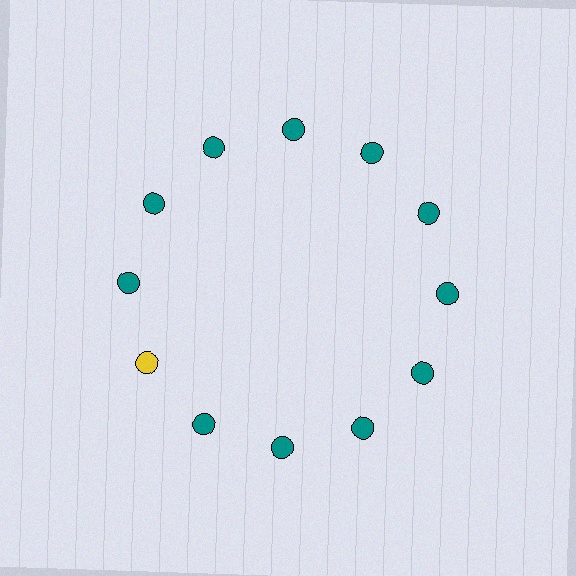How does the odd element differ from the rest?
It has a different color: yellow instead of teal.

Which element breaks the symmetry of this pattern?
The yellow circle at roughly the 8 o'clock position breaks the symmetry. All other shapes are teal circles.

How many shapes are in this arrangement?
There are 12 shapes arranged in a ring pattern.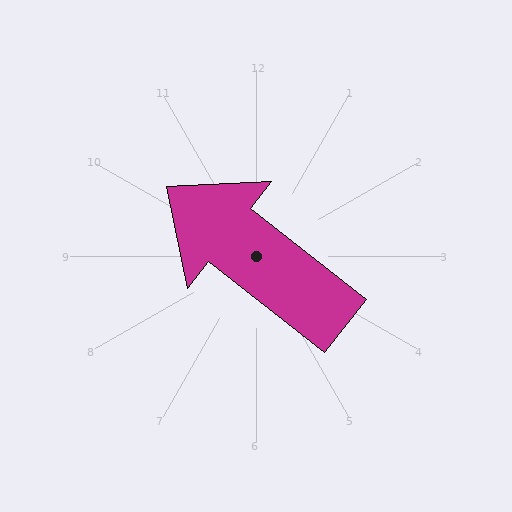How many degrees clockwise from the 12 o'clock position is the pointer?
Approximately 308 degrees.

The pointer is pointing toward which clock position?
Roughly 10 o'clock.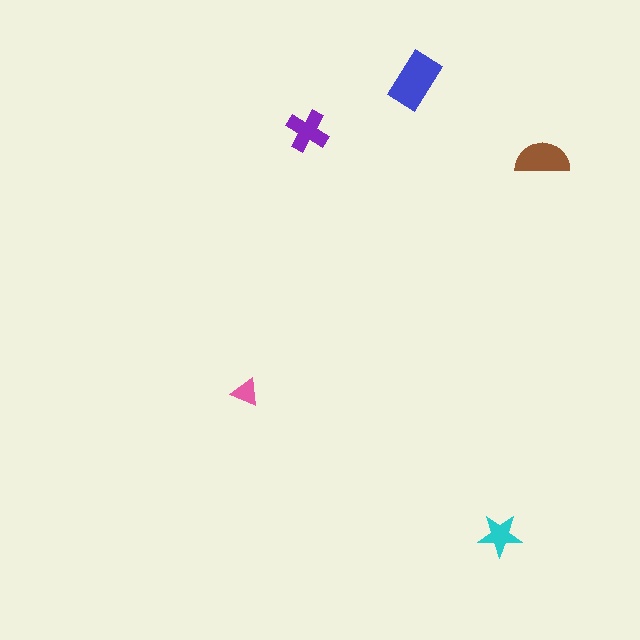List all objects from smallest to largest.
The pink triangle, the cyan star, the purple cross, the brown semicircle, the blue rectangle.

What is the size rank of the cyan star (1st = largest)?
4th.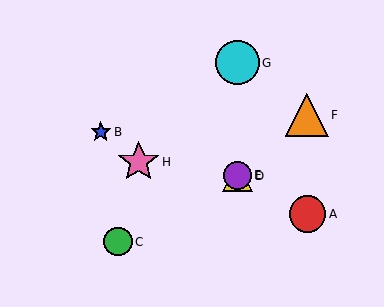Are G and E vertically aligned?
Yes, both are at x≈237.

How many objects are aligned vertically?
3 objects (D, E, G) are aligned vertically.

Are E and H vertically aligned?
No, E is at x≈237 and H is at x≈139.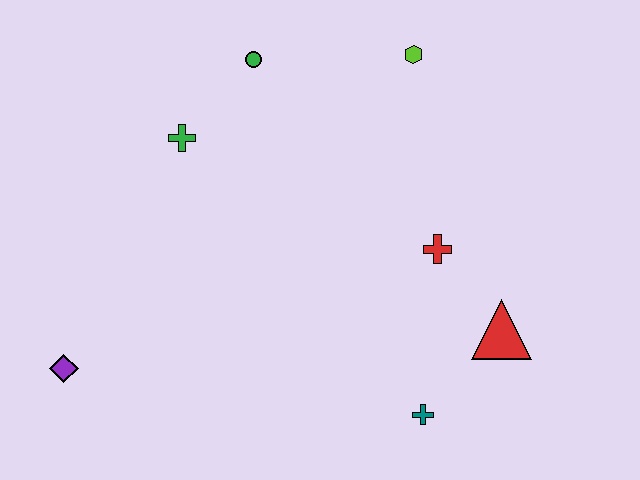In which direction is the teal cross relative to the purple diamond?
The teal cross is to the right of the purple diamond.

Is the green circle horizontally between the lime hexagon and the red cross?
No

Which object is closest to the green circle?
The green cross is closest to the green circle.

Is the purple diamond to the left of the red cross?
Yes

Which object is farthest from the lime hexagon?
The purple diamond is farthest from the lime hexagon.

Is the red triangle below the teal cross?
No